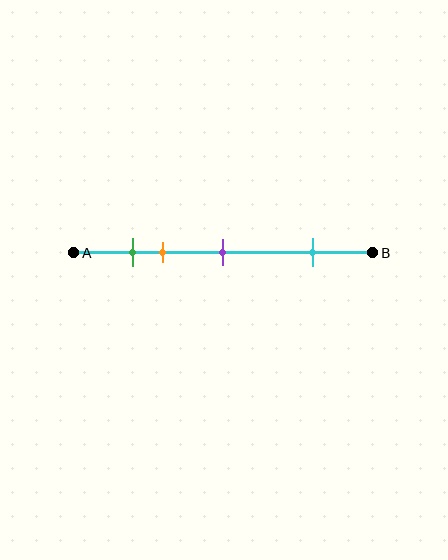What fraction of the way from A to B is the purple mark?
The purple mark is approximately 50% (0.5) of the way from A to B.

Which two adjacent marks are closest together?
The green and orange marks are the closest adjacent pair.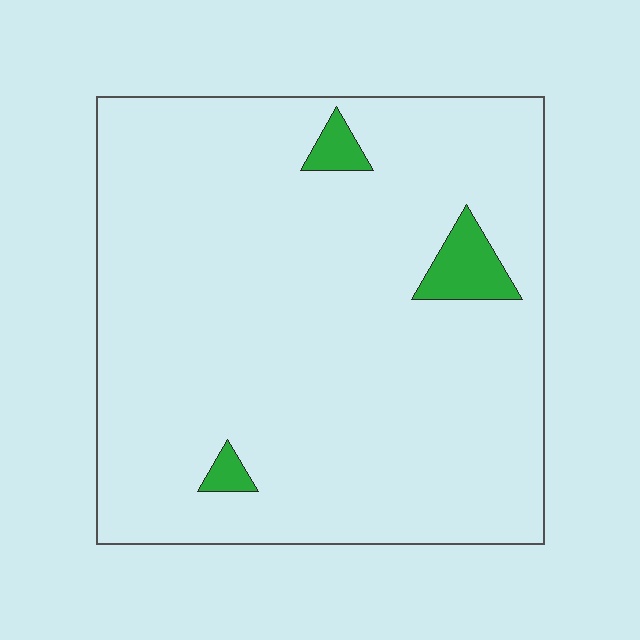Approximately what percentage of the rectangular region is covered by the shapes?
Approximately 5%.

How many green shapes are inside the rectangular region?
3.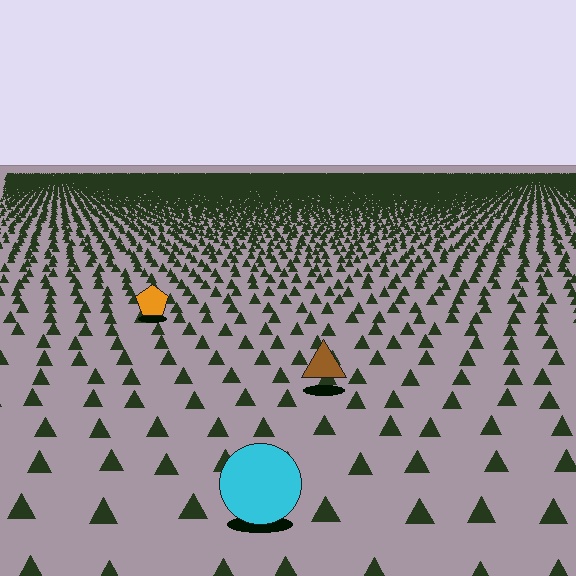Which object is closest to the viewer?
The cyan circle is closest. The texture marks near it are larger and more spread out.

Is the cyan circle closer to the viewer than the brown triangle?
Yes. The cyan circle is closer — you can tell from the texture gradient: the ground texture is coarser near it.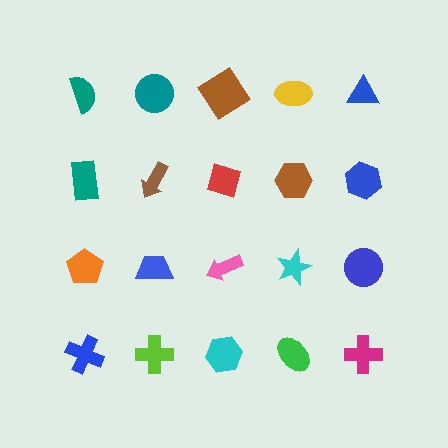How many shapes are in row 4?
5 shapes.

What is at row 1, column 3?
A brown diamond.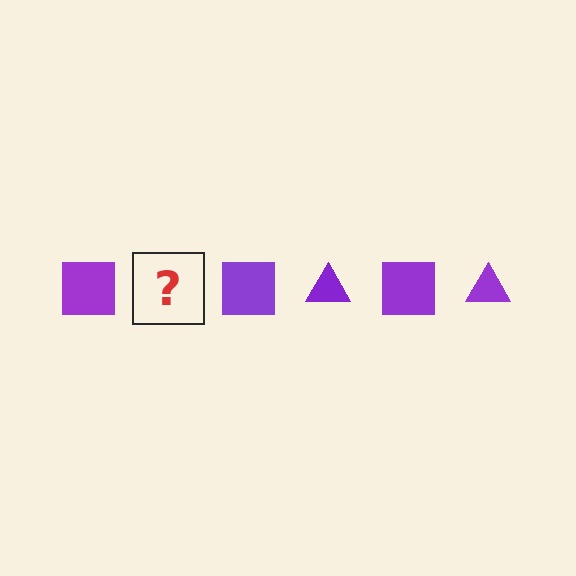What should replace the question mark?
The question mark should be replaced with a purple triangle.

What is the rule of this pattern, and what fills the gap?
The rule is that the pattern cycles through square, triangle shapes in purple. The gap should be filled with a purple triangle.